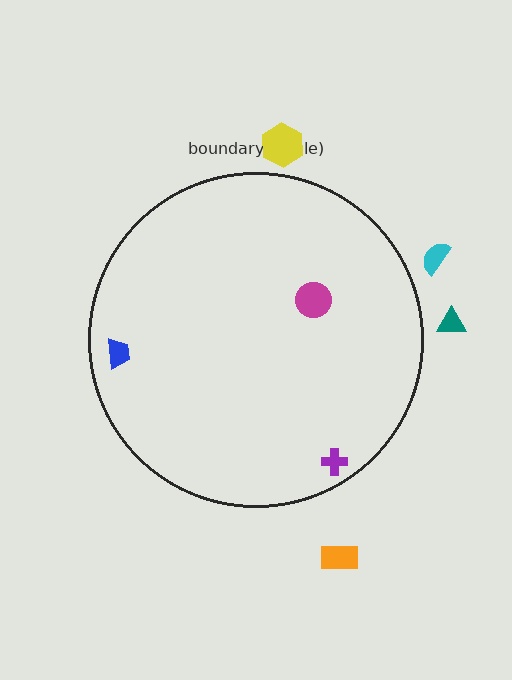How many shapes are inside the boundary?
3 inside, 4 outside.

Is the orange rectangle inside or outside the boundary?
Outside.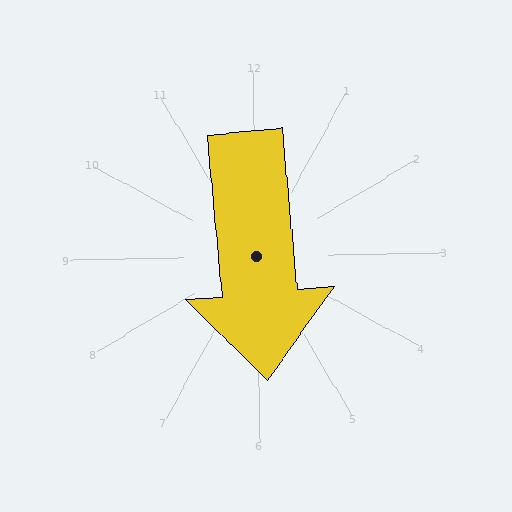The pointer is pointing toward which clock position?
Roughly 6 o'clock.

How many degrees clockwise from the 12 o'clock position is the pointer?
Approximately 176 degrees.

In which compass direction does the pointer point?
South.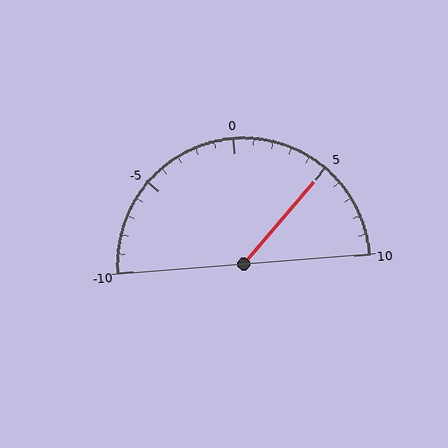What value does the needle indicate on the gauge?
The needle indicates approximately 5.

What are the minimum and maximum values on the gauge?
The gauge ranges from -10 to 10.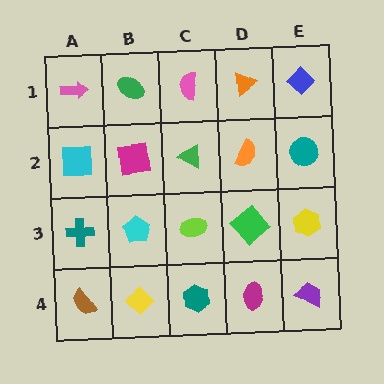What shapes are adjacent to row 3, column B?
A magenta square (row 2, column B), a yellow diamond (row 4, column B), a teal cross (row 3, column A), a lime ellipse (row 3, column C).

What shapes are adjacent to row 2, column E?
A blue diamond (row 1, column E), a yellow hexagon (row 3, column E), an orange semicircle (row 2, column D).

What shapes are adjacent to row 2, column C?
A pink semicircle (row 1, column C), a lime ellipse (row 3, column C), a magenta square (row 2, column B), an orange semicircle (row 2, column D).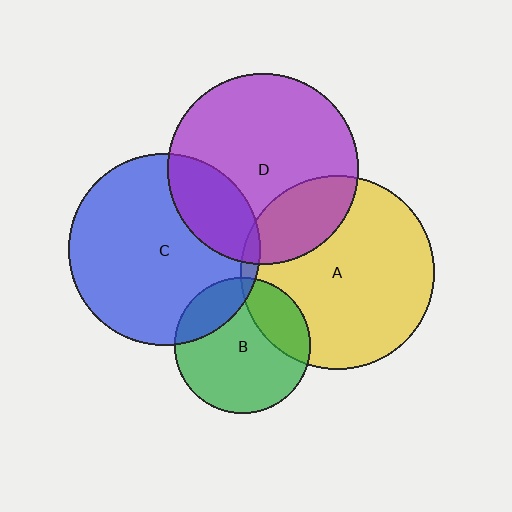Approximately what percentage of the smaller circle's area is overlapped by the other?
Approximately 25%.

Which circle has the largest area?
Circle A (yellow).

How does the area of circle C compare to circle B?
Approximately 2.0 times.